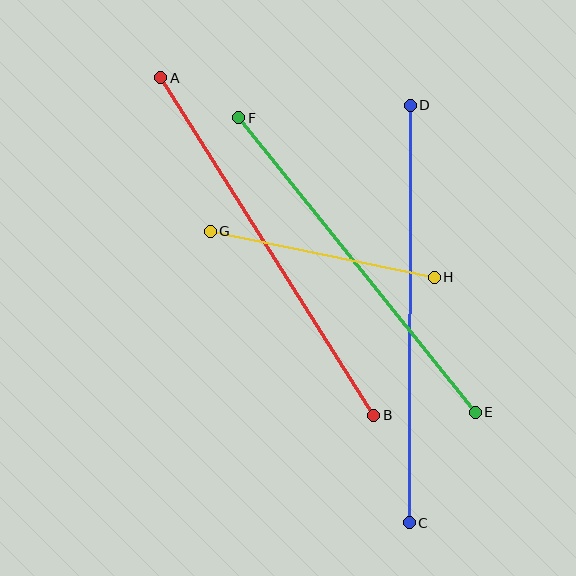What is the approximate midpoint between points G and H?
The midpoint is at approximately (322, 254) pixels.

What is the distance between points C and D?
The distance is approximately 417 pixels.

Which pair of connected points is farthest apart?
Points C and D are farthest apart.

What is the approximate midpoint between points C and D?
The midpoint is at approximately (410, 314) pixels.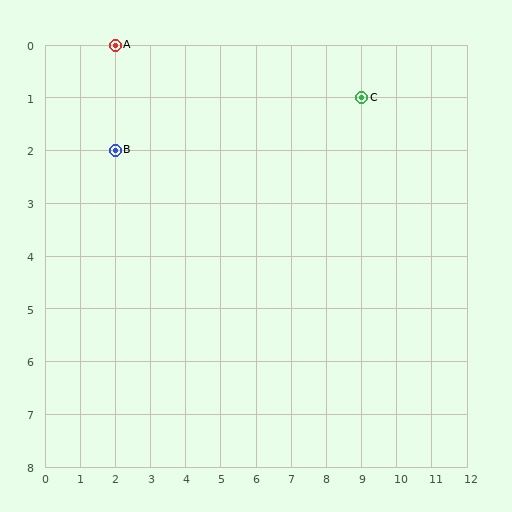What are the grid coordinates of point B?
Point B is at grid coordinates (2, 2).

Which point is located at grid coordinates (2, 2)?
Point B is at (2, 2).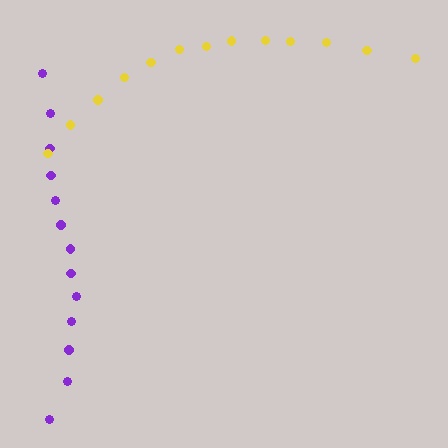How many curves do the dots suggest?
There are 2 distinct paths.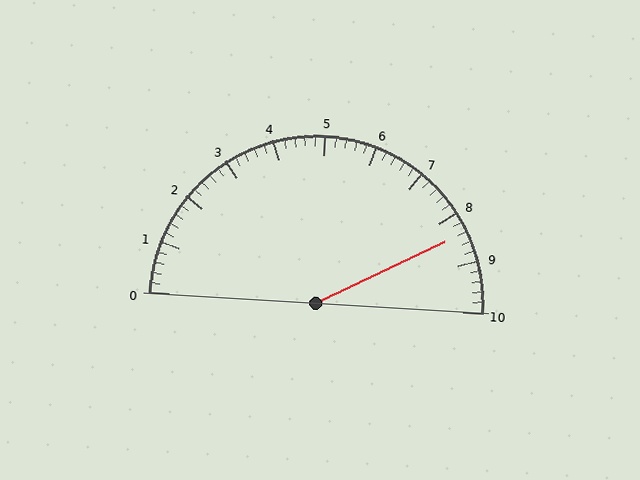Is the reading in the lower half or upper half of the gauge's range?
The reading is in the upper half of the range (0 to 10).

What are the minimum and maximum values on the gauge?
The gauge ranges from 0 to 10.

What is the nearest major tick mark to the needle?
The nearest major tick mark is 8.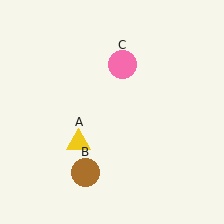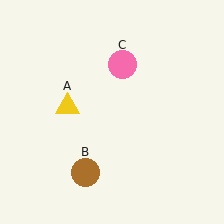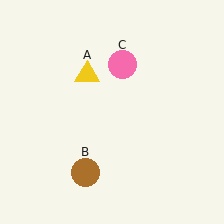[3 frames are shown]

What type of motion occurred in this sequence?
The yellow triangle (object A) rotated clockwise around the center of the scene.